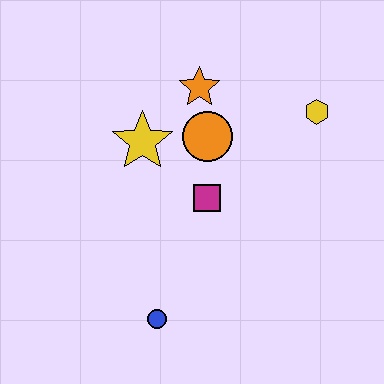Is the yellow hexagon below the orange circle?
No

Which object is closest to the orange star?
The orange circle is closest to the orange star.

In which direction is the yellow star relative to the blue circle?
The yellow star is above the blue circle.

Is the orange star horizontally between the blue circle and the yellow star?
No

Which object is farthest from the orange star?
The blue circle is farthest from the orange star.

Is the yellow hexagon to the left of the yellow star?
No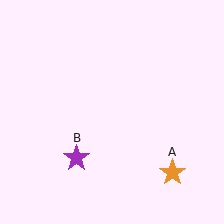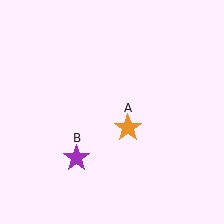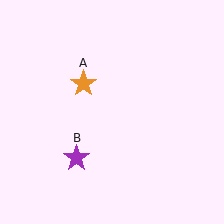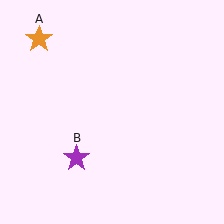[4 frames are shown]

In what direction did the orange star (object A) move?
The orange star (object A) moved up and to the left.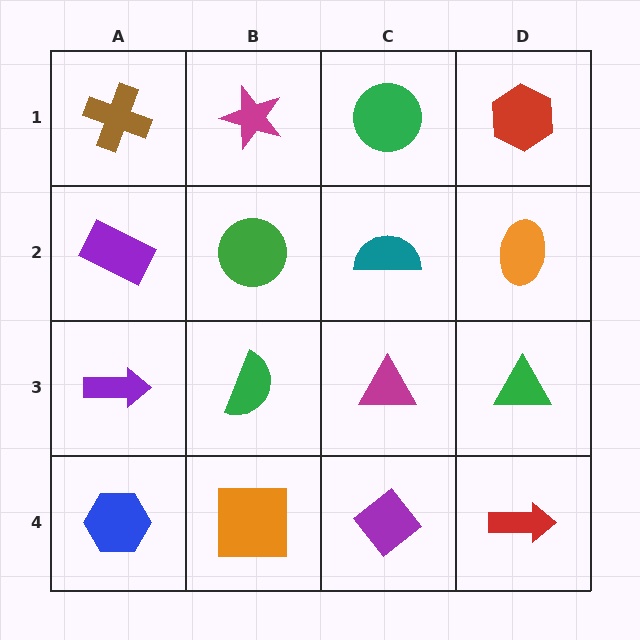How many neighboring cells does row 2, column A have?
3.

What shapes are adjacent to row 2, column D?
A red hexagon (row 1, column D), a green triangle (row 3, column D), a teal semicircle (row 2, column C).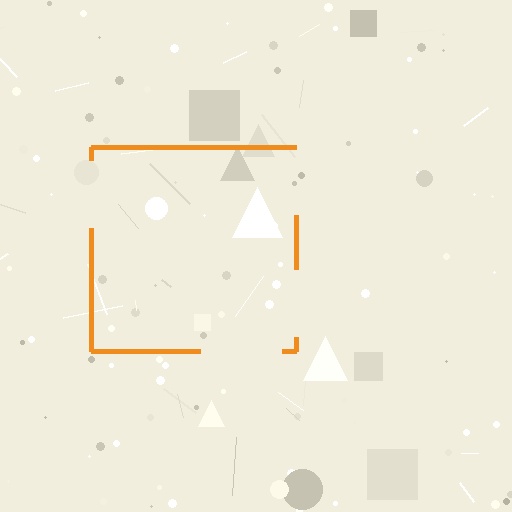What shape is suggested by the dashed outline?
The dashed outline suggests a square.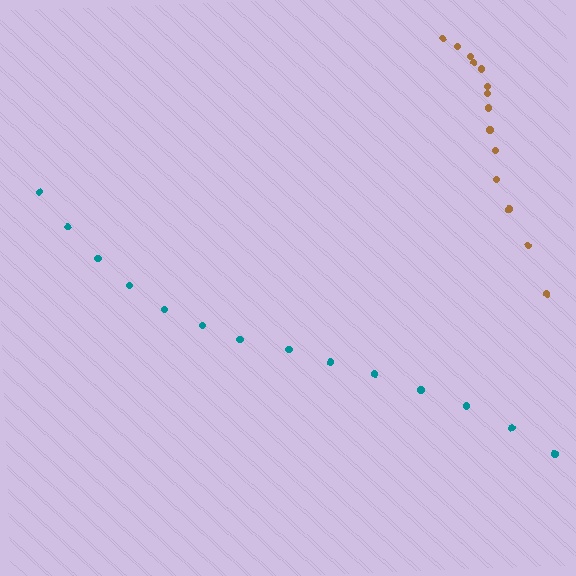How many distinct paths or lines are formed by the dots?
There are 2 distinct paths.